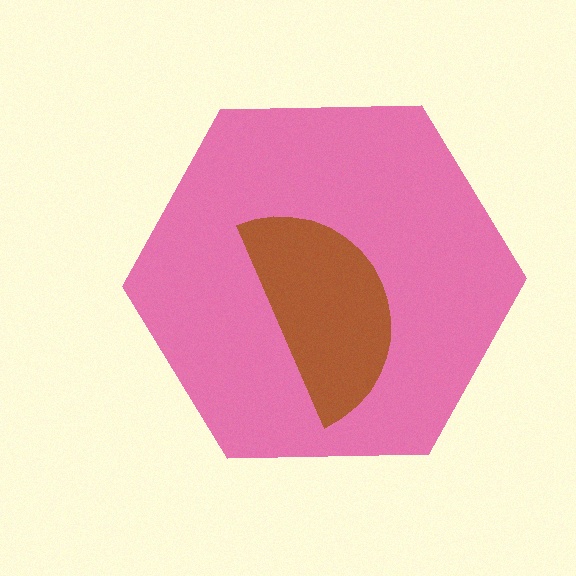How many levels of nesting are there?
2.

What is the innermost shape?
The brown semicircle.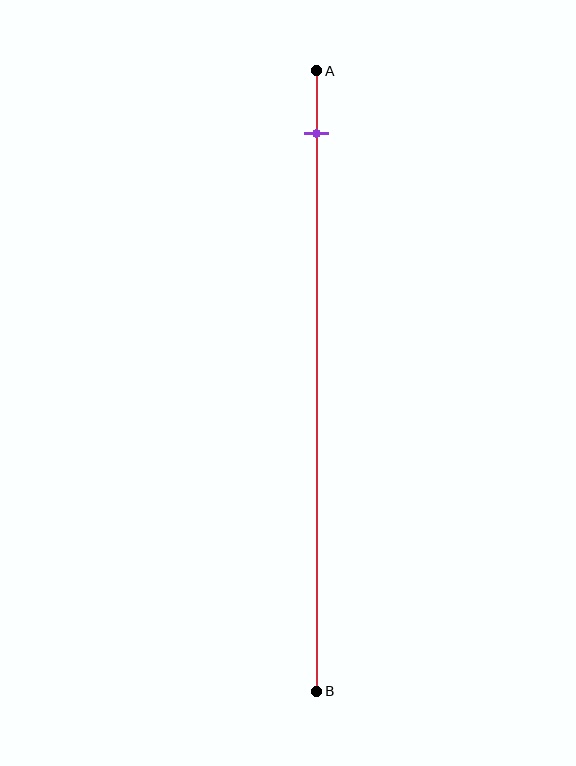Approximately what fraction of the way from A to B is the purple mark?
The purple mark is approximately 10% of the way from A to B.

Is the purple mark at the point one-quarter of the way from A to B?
No, the mark is at about 10% from A, not at the 25% one-quarter point.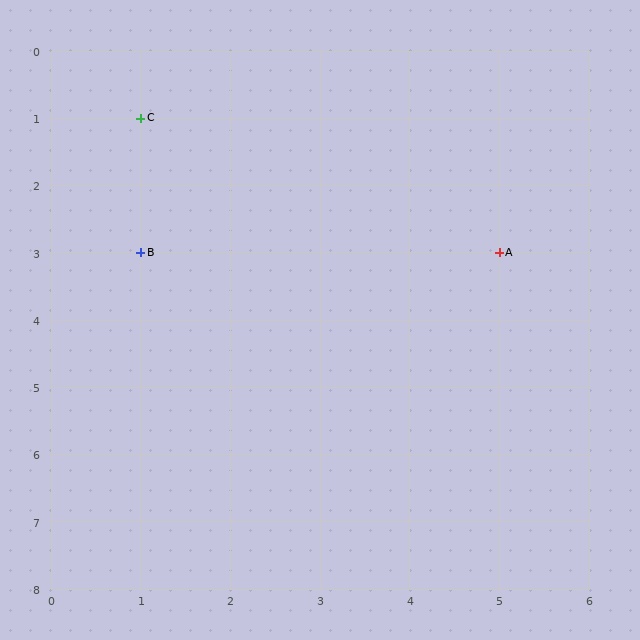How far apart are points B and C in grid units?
Points B and C are 2 rows apart.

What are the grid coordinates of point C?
Point C is at grid coordinates (1, 1).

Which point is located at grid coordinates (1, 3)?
Point B is at (1, 3).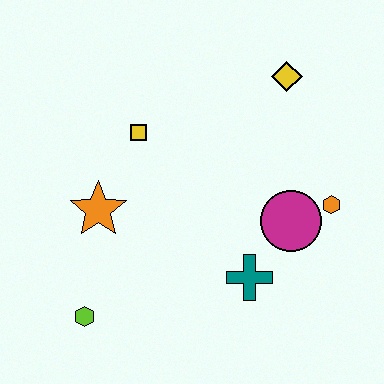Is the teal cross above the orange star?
No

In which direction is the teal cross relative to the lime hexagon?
The teal cross is to the right of the lime hexagon.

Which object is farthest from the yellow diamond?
The lime hexagon is farthest from the yellow diamond.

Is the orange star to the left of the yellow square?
Yes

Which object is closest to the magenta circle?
The orange hexagon is closest to the magenta circle.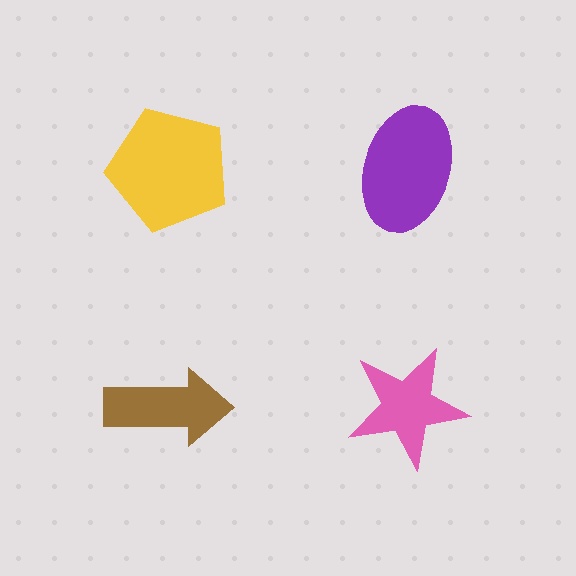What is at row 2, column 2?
A pink star.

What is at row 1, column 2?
A purple ellipse.